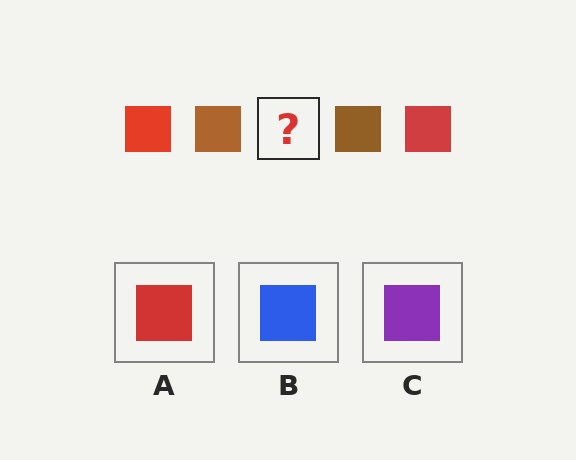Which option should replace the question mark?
Option A.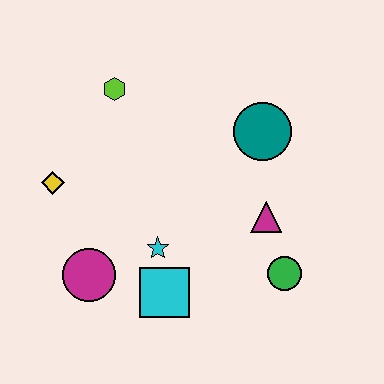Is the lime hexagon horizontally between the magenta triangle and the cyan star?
No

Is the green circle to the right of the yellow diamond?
Yes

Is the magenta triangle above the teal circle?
No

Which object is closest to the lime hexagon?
The yellow diamond is closest to the lime hexagon.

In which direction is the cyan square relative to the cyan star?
The cyan square is below the cyan star.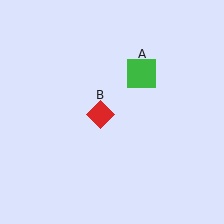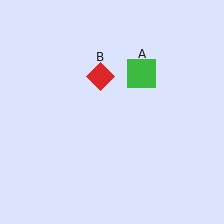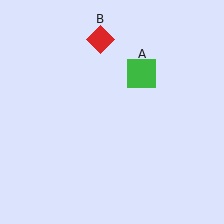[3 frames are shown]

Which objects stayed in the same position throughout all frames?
Green square (object A) remained stationary.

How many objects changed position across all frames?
1 object changed position: red diamond (object B).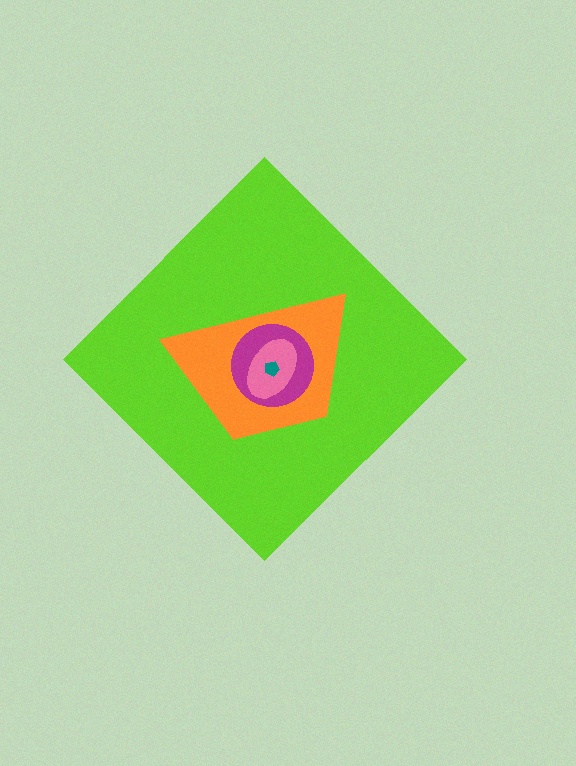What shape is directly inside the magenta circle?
The pink ellipse.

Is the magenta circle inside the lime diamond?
Yes.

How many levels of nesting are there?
5.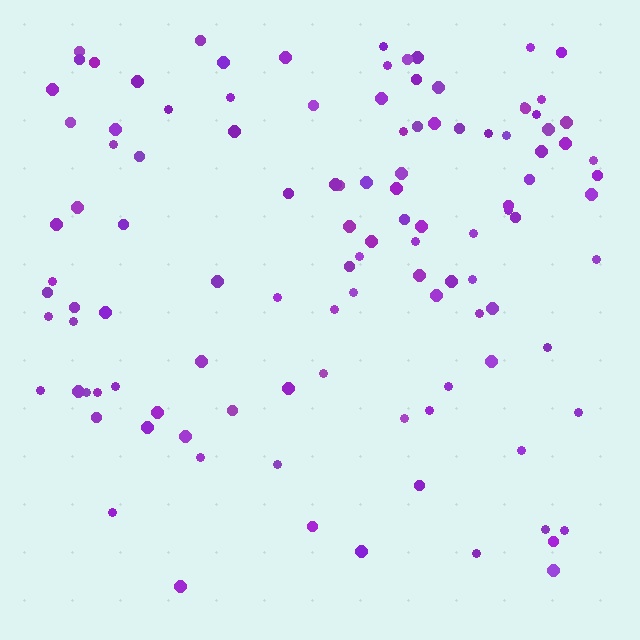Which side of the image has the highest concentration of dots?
The top.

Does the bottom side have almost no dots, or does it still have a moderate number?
Still a moderate number, just noticeably fewer than the top.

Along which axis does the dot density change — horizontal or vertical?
Vertical.